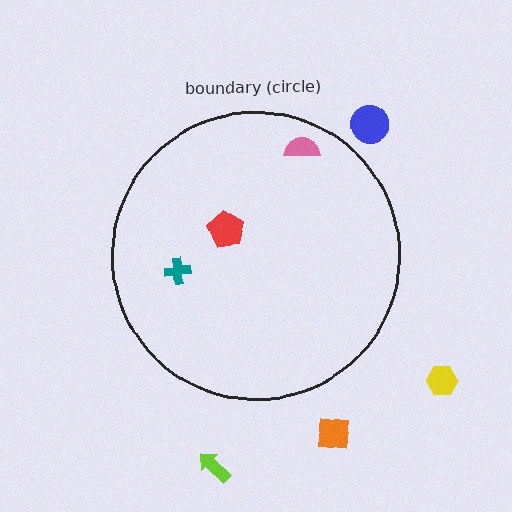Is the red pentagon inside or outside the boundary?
Inside.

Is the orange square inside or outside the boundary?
Outside.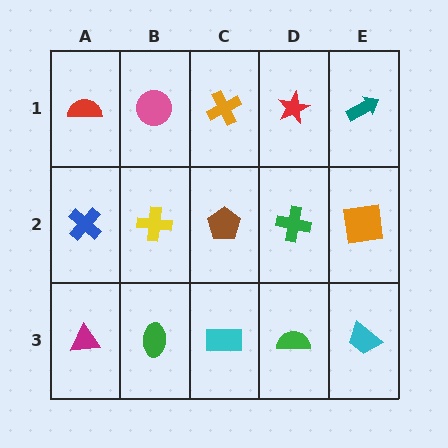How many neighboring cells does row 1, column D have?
3.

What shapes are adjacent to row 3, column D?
A green cross (row 2, column D), a cyan rectangle (row 3, column C), a cyan trapezoid (row 3, column E).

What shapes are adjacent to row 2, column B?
A pink circle (row 1, column B), a green ellipse (row 3, column B), a blue cross (row 2, column A), a brown pentagon (row 2, column C).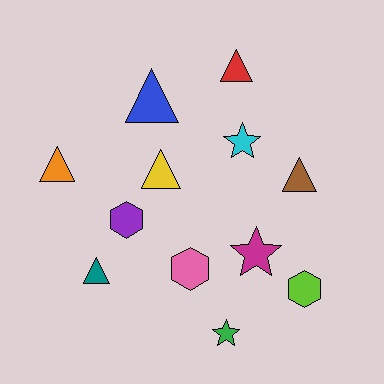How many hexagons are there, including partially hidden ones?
There are 3 hexagons.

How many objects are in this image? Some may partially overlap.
There are 12 objects.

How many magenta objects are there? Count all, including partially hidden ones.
There is 1 magenta object.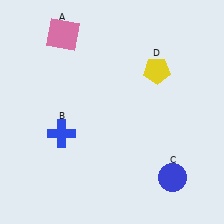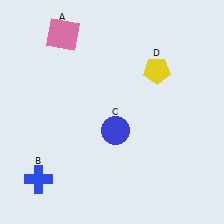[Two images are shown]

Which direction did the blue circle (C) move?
The blue circle (C) moved left.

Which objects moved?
The objects that moved are: the blue cross (B), the blue circle (C).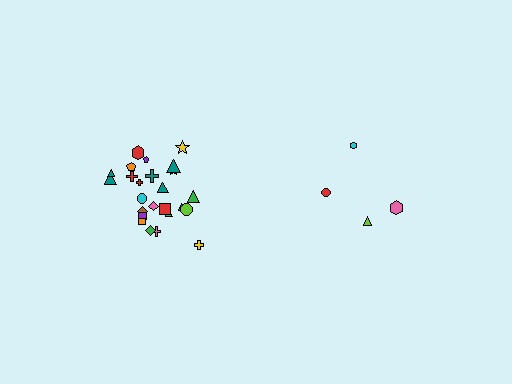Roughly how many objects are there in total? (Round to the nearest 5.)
Roughly 30 objects in total.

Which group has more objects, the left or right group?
The left group.